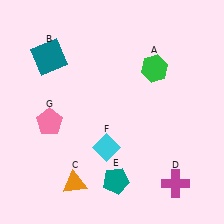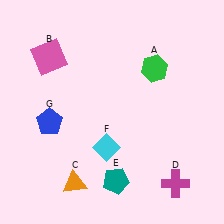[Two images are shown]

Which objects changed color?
B changed from teal to pink. G changed from pink to blue.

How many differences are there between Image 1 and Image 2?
There are 2 differences between the two images.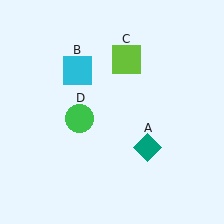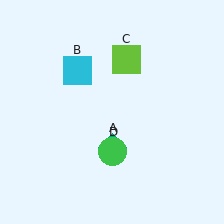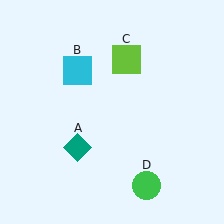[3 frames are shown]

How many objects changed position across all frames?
2 objects changed position: teal diamond (object A), green circle (object D).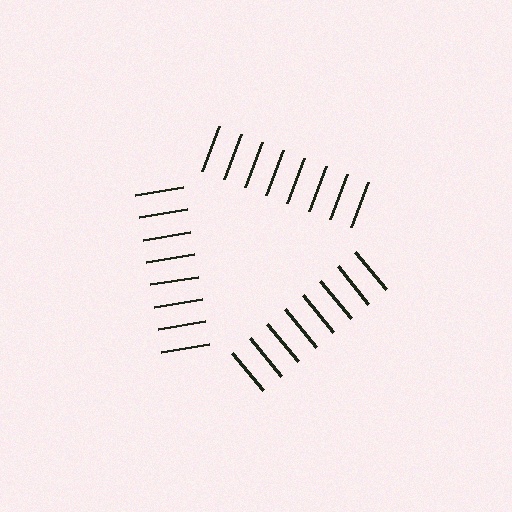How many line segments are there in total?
24 — 8 along each of the 3 edges.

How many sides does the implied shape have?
3 sides — the line-ends trace a triangle.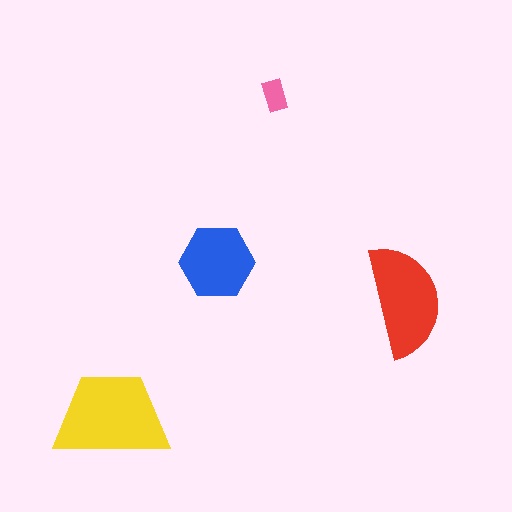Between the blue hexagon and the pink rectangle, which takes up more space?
The blue hexagon.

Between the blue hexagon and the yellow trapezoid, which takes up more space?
The yellow trapezoid.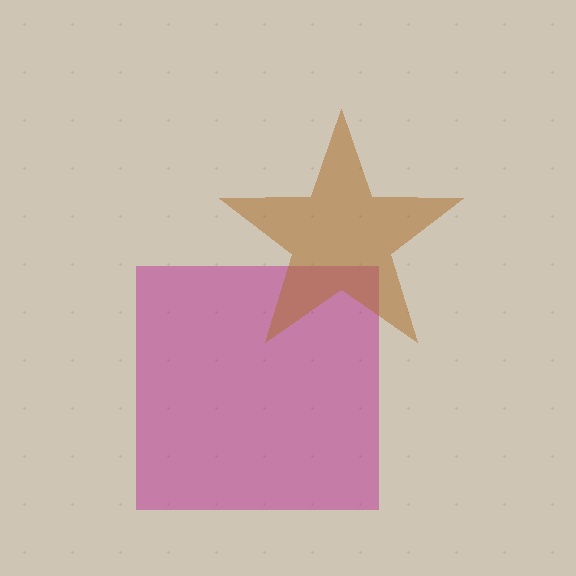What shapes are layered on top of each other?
The layered shapes are: a magenta square, a brown star.